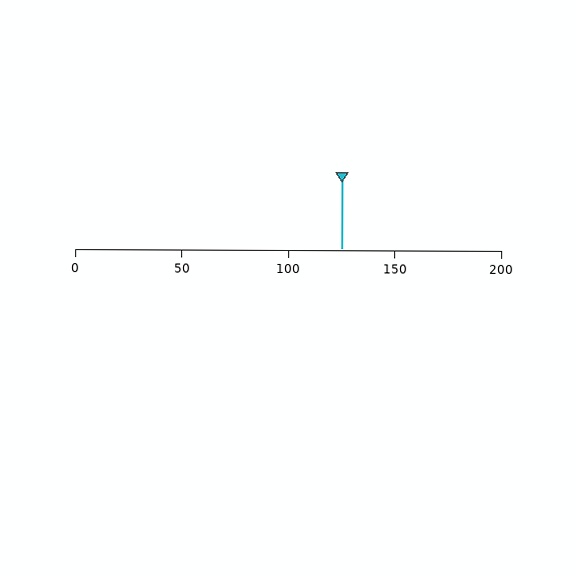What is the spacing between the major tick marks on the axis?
The major ticks are spaced 50 apart.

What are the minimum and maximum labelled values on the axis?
The axis runs from 0 to 200.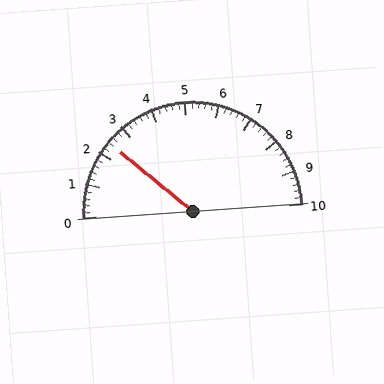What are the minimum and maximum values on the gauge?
The gauge ranges from 0 to 10.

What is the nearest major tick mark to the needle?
The nearest major tick mark is 2.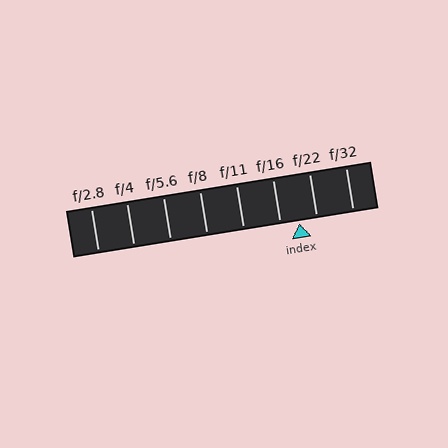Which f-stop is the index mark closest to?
The index mark is closest to f/22.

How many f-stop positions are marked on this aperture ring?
There are 8 f-stop positions marked.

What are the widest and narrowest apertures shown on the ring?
The widest aperture shown is f/2.8 and the narrowest is f/32.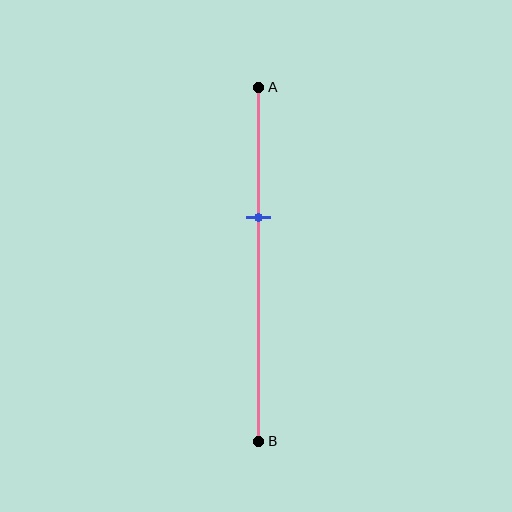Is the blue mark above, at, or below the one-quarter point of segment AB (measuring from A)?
The blue mark is below the one-quarter point of segment AB.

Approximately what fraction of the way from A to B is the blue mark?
The blue mark is approximately 35% of the way from A to B.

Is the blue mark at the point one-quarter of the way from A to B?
No, the mark is at about 35% from A, not at the 25% one-quarter point.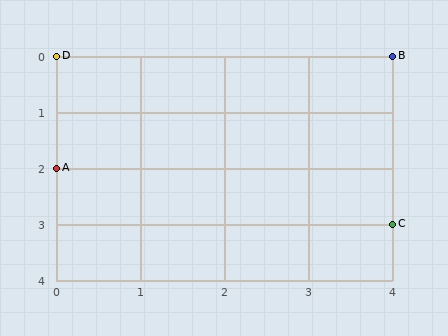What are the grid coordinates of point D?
Point D is at grid coordinates (0, 0).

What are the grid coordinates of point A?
Point A is at grid coordinates (0, 2).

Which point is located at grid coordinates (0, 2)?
Point A is at (0, 2).